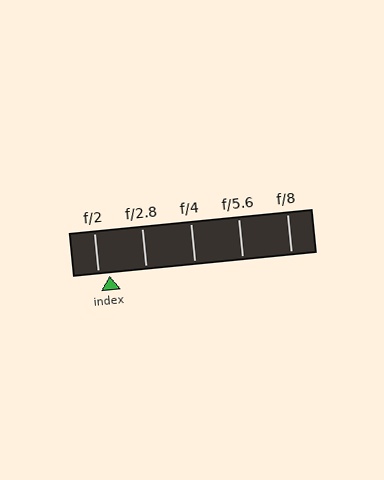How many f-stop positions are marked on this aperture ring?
There are 5 f-stop positions marked.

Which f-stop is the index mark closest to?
The index mark is closest to f/2.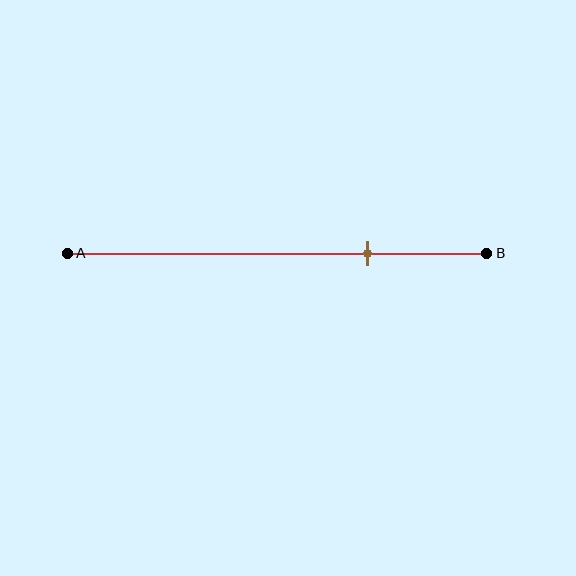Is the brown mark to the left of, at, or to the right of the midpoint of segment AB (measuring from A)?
The brown mark is to the right of the midpoint of segment AB.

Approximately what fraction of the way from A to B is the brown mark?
The brown mark is approximately 70% of the way from A to B.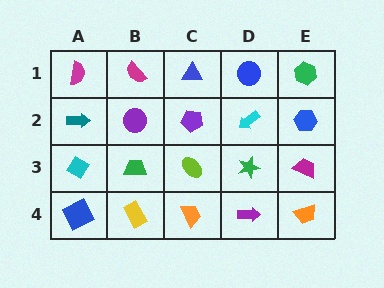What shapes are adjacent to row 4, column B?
A green trapezoid (row 3, column B), a blue square (row 4, column A), an orange trapezoid (row 4, column C).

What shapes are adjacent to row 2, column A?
A magenta semicircle (row 1, column A), a cyan diamond (row 3, column A), a purple circle (row 2, column B).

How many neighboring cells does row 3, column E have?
3.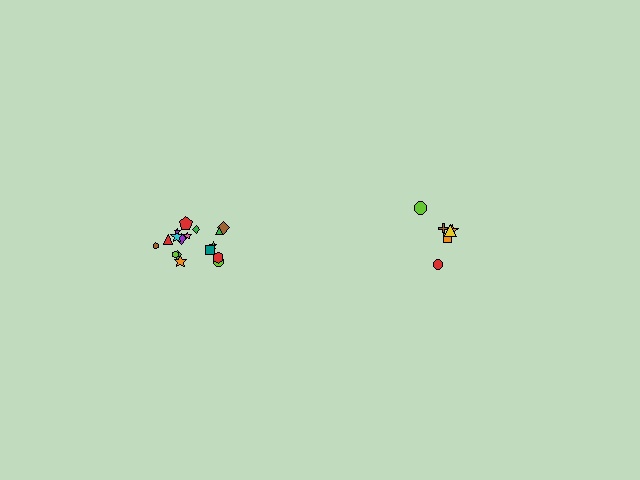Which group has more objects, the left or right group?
The left group.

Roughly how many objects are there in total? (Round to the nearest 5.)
Roughly 25 objects in total.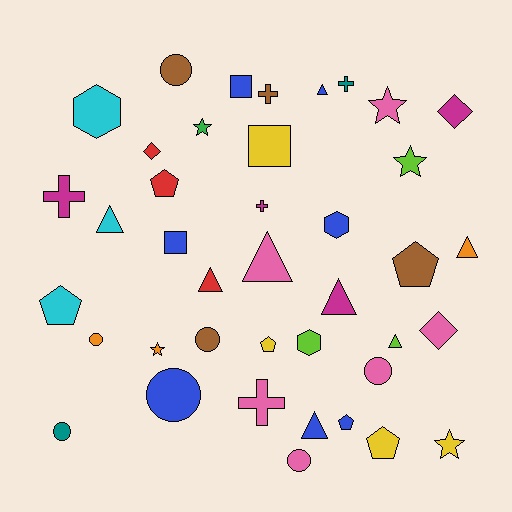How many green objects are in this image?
There is 1 green object.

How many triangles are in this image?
There are 8 triangles.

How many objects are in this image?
There are 40 objects.